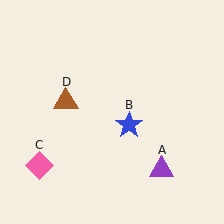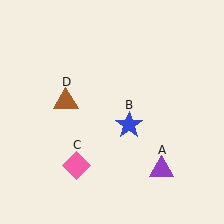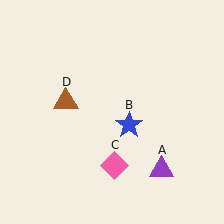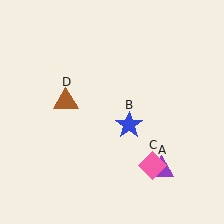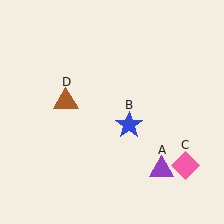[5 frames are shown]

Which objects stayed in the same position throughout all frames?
Purple triangle (object A) and blue star (object B) and brown triangle (object D) remained stationary.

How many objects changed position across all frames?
1 object changed position: pink diamond (object C).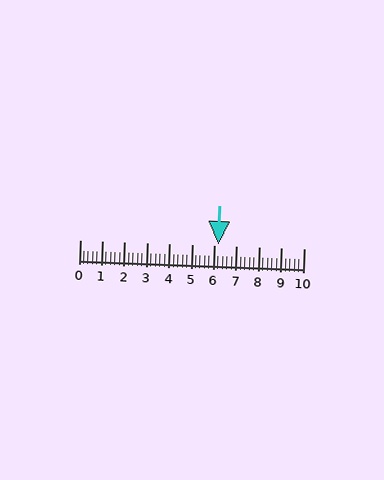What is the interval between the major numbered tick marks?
The major tick marks are spaced 1 units apart.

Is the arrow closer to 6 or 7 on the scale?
The arrow is closer to 6.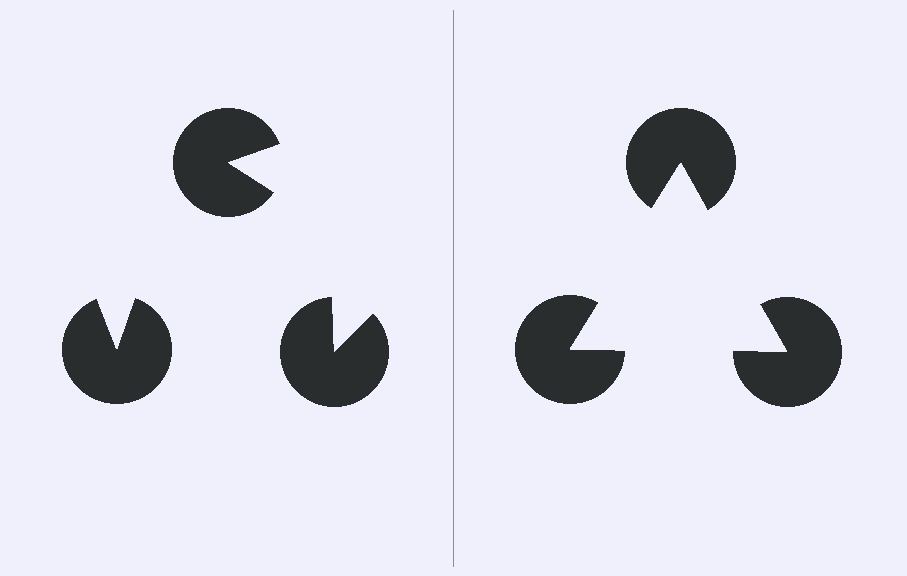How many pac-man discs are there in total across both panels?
6 — 3 on each side.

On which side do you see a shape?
An illusory triangle appears on the right side. On the left side the wedge cuts are rotated, so no coherent shape forms.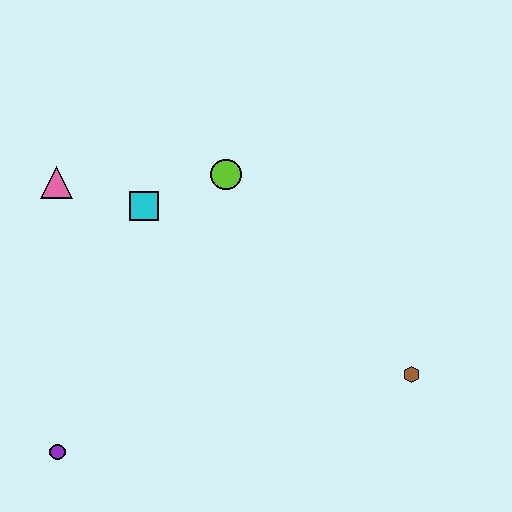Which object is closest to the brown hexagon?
The lime circle is closest to the brown hexagon.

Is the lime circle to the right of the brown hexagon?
No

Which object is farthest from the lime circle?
The purple circle is farthest from the lime circle.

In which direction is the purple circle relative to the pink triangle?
The purple circle is below the pink triangle.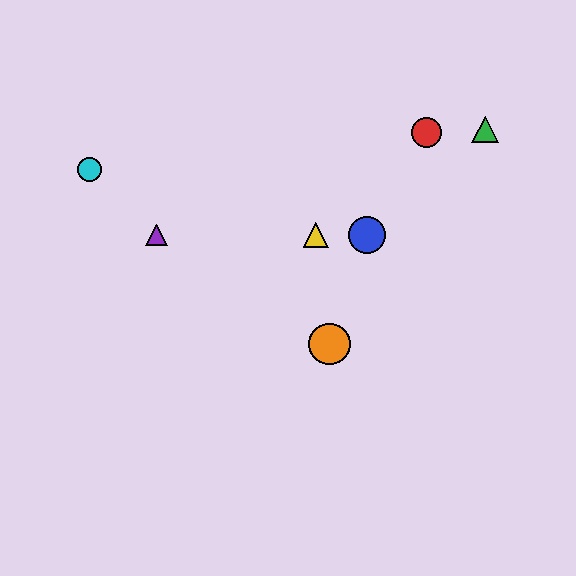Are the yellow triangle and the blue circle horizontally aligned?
Yes, both are at y≈235.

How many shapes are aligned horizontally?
3 shapes (the blue circle, the yellow triangle, the purple triangle) are aligned horizontally.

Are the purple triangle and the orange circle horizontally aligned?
No, the purple triangle is at y≈235 and the orange circle is at y≈344.